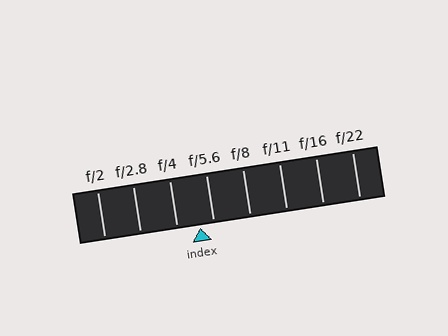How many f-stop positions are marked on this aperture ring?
There are 8 f-stop positions marked.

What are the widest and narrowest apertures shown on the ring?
The widest aperture shown is f/2 and the narrowest is f/22.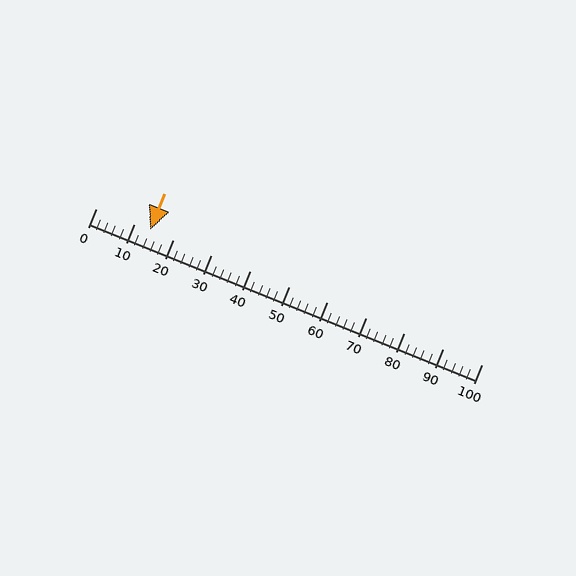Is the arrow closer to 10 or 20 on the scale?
The arrow is closer to 10.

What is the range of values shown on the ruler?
The ruler shows values from 0 to 100.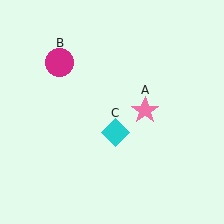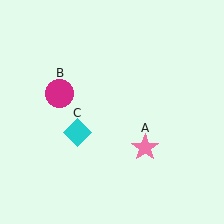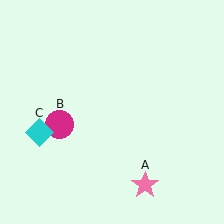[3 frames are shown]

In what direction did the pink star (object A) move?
The pink star (object A) moved down.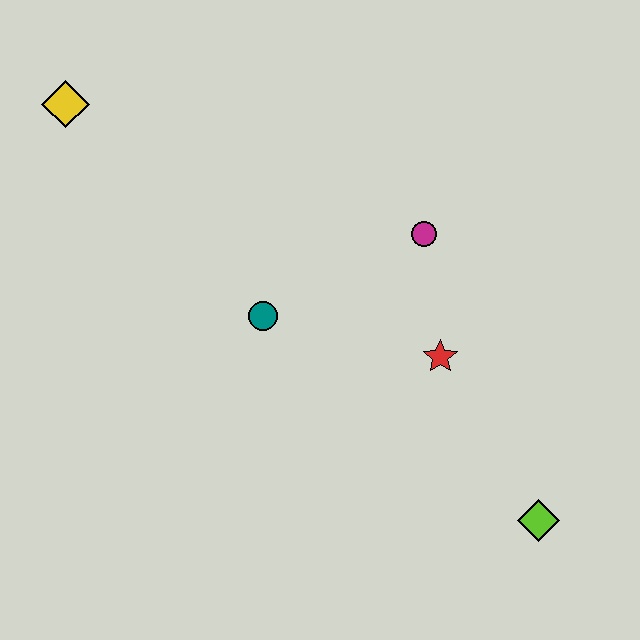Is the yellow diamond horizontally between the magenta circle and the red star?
No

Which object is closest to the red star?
The magenta circle is closest to the red star.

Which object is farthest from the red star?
The yellow diamond is farthest from the red star.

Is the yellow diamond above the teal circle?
Yes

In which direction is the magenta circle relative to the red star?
The magenta circle is above the red star.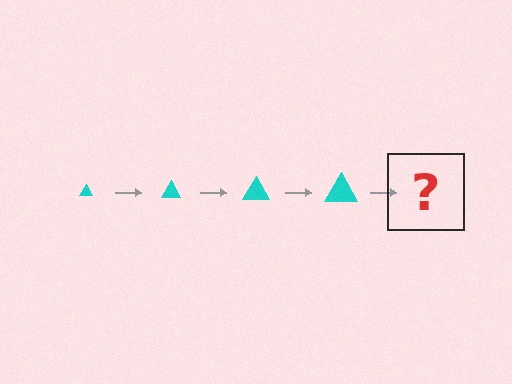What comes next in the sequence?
The next element should be a cyan triangle, larger than the previous one.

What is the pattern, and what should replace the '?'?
The pattern is that the triangle gets progressively larger each step. The '?' should be a cyan triangle, larger than the previous one.